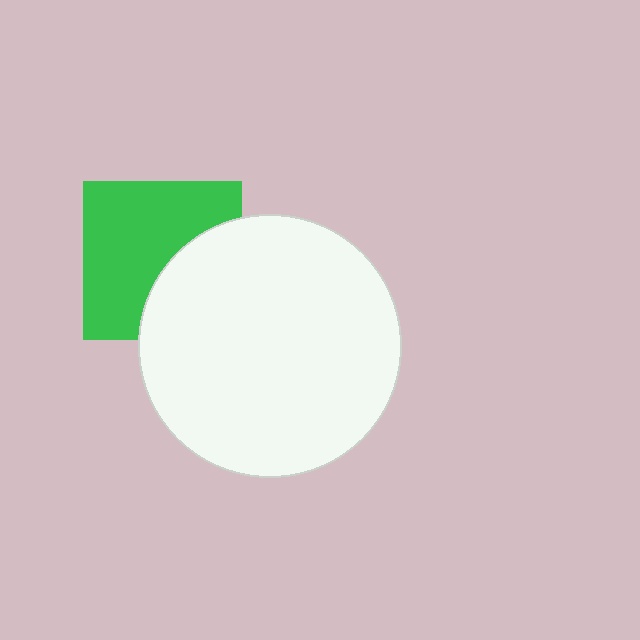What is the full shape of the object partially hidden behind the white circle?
The partially hidden object is a green square.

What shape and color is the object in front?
The object in front is a white circle.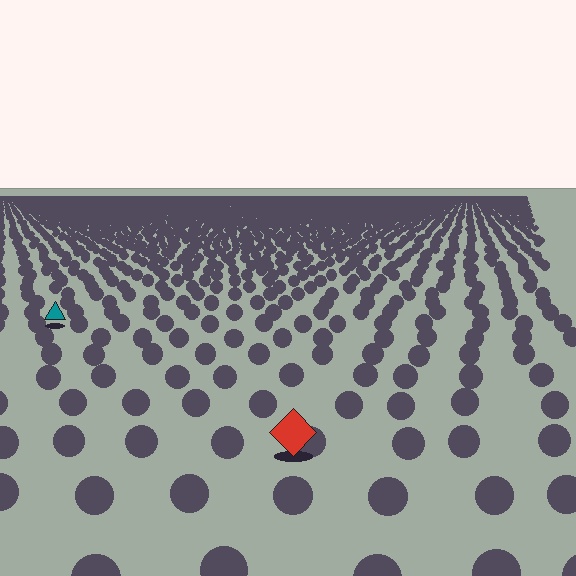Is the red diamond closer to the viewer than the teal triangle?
Yes. The red diamond is closer — you can tell from the texture gradient: the ground texture is coarser near it.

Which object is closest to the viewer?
The red diamond is closest. The texture marks near it are larger and more spread out.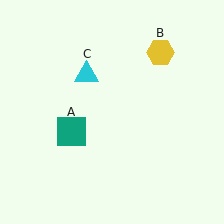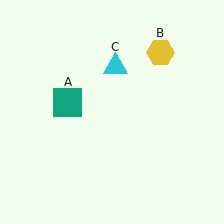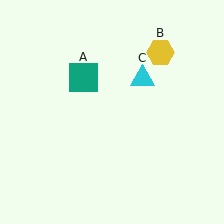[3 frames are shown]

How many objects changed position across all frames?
2 objects changed position: teal square (object A), cyan triangle (object C).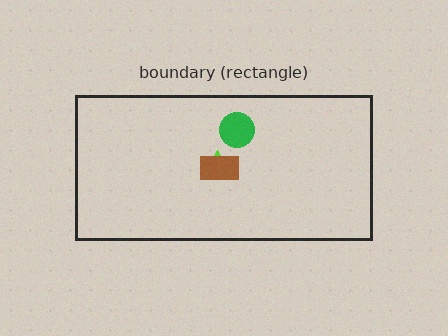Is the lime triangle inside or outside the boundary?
Inside.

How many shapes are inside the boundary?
3 inside, 0 outside.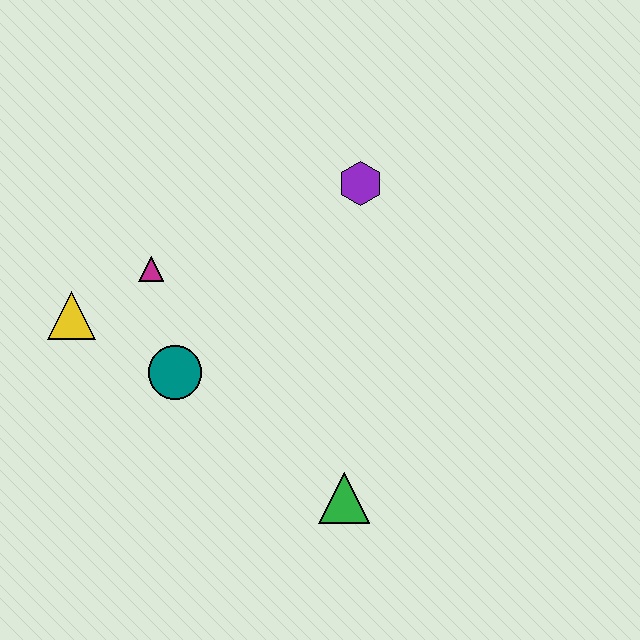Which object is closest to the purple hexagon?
The magenta triangle is closest to the purple hexagon.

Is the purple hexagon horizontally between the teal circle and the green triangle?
No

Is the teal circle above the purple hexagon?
No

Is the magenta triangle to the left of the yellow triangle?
No